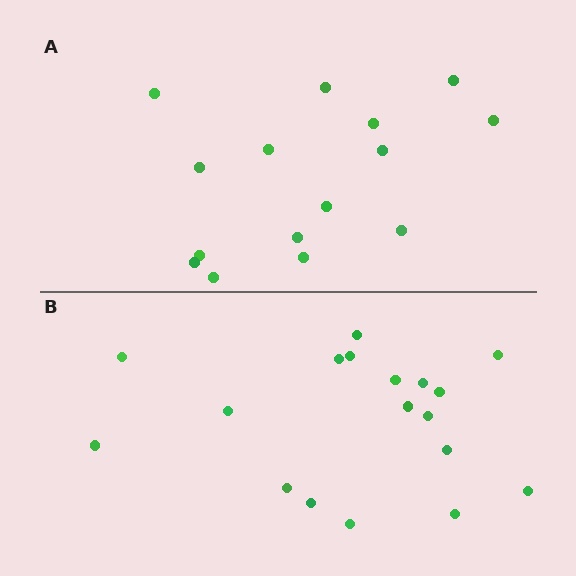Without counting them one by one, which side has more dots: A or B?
Region B (the bottom region) has more dots.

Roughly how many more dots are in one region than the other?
Region B has just a few more — roughly 2 or 3 more dots than region A.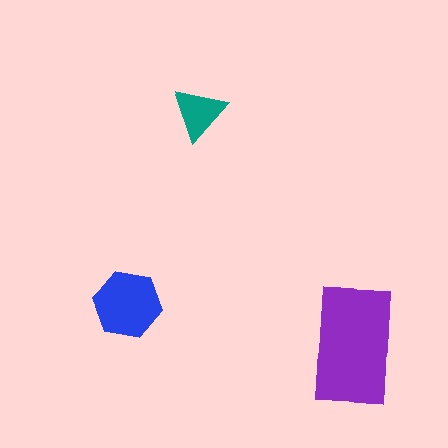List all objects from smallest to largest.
The teal triangle, the blue hexagon, the purple rectangle.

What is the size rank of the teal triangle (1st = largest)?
3rd.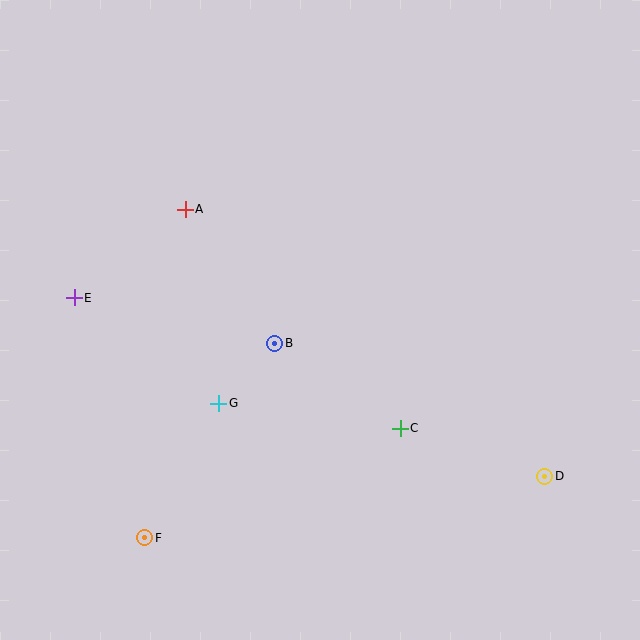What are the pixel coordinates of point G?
Point G is at (219, 403).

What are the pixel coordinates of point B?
Point B is at (275, 343).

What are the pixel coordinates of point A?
Point A is at (185, 209).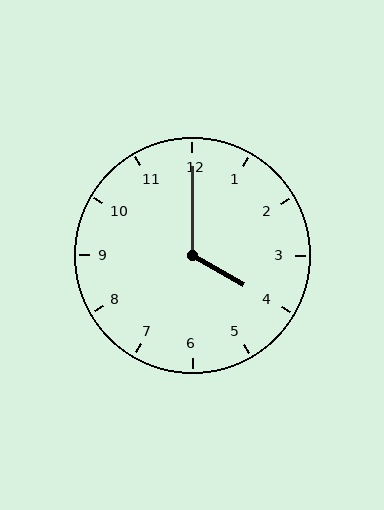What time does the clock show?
4:00.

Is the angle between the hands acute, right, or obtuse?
It is obtuse.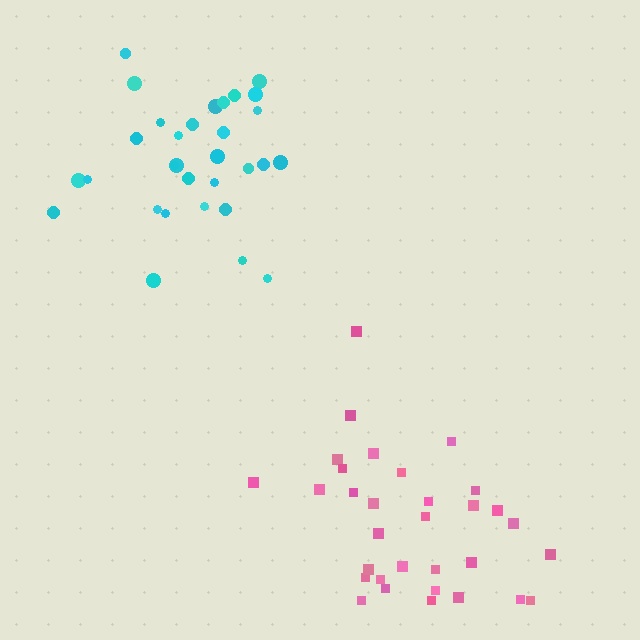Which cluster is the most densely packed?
Cyan.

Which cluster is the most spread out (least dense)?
Pink.